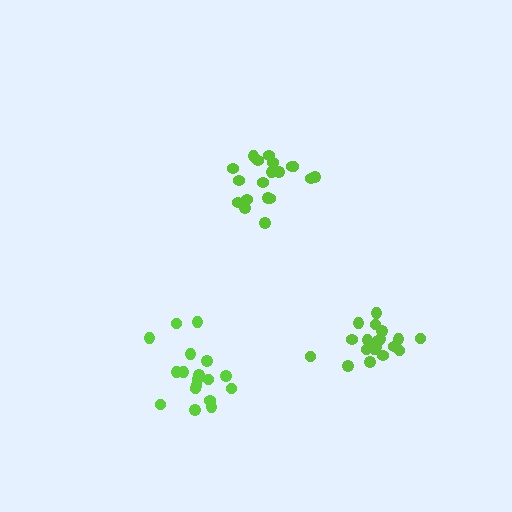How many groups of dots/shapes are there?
There are 3 groups.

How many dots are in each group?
Group 1: 18 dots, Group 2: 19 dots, Group 3: 19 dots (56 total).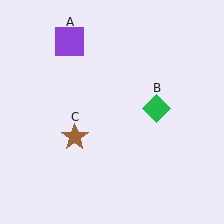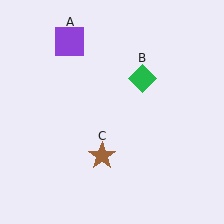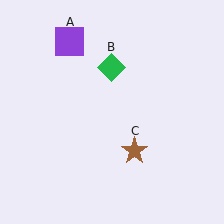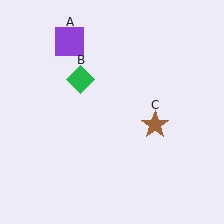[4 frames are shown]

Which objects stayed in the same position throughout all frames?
Purple square (object A) remained stationary.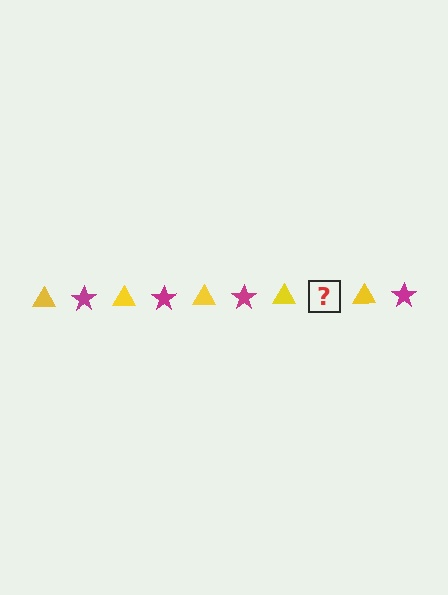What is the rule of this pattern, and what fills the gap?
The rule is that the pattern alternates between yellow triangle and magenta star. The gap should be filled with a magenta star.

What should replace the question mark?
The question mark should be replaced with a magenta star.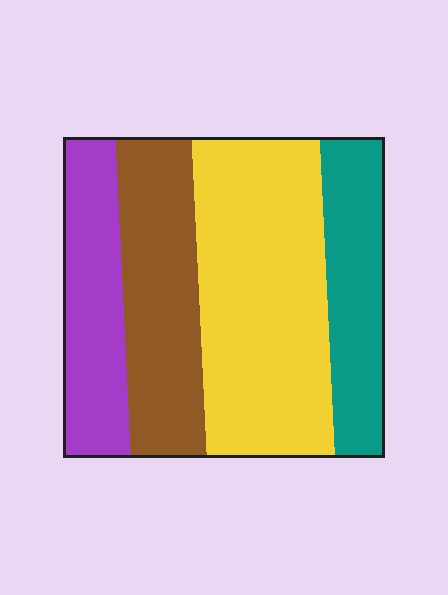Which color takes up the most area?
Yellow, at roughly 40%.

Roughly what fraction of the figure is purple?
Purple takes up about one fifth (1/5) of the figure.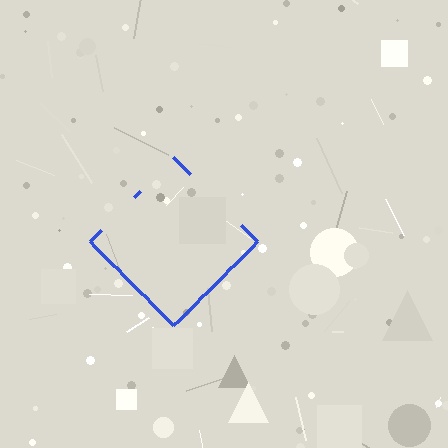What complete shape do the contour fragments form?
The contour fragments form a diamond.